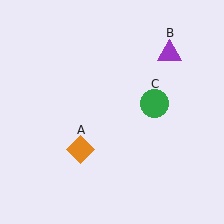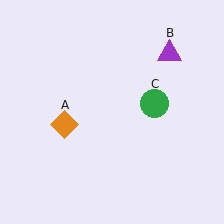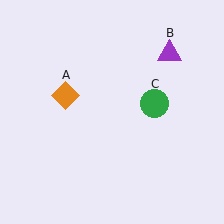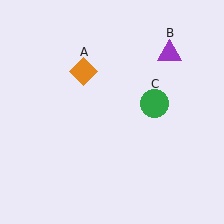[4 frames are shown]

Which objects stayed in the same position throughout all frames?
Purple triangle (object B) and green circle (object C) remained stationary.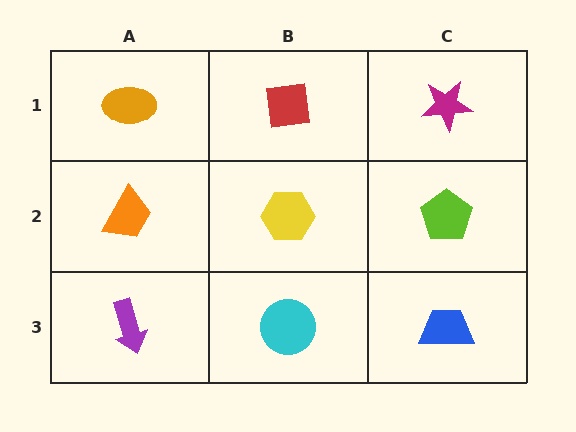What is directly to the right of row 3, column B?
A blue trapezoid.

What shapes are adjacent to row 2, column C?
A magenta star (row 1, column C), a blue trapezoid (row 3, column C), a yellow hexagon (row 2, column B).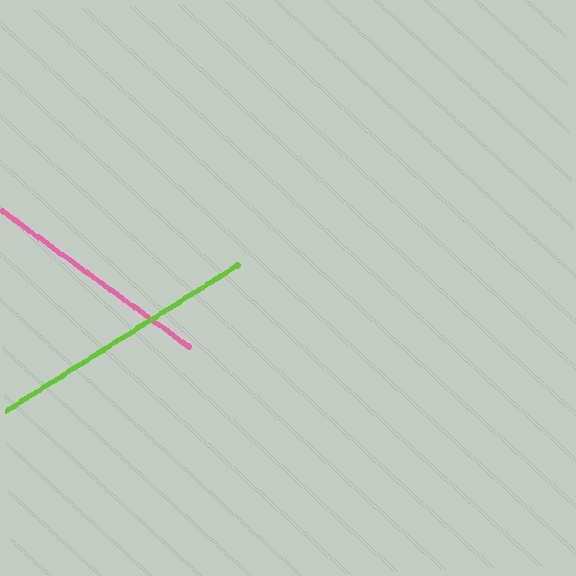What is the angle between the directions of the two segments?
Approximately 68 degrees.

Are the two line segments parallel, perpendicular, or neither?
Neither parallel nor perpendicular — they differ by about 68°.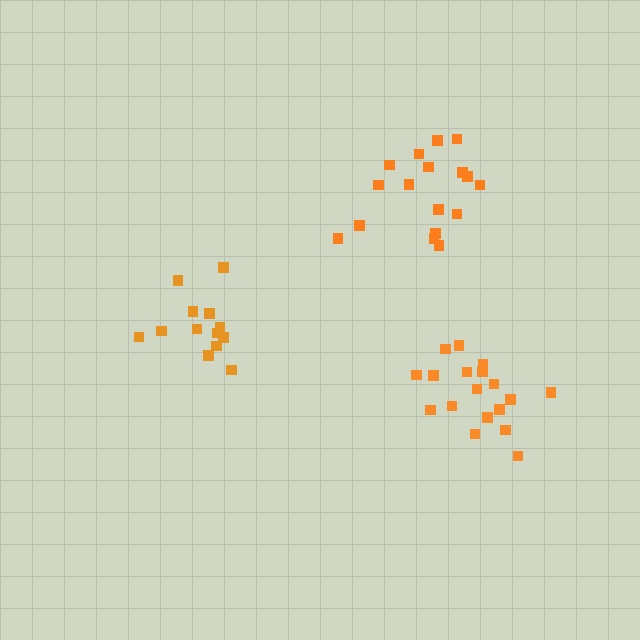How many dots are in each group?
Group 1: 18 dots, Group 2: 13 dots, Group 3: 17 dots (48 total).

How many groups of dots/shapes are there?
There are 3 groups.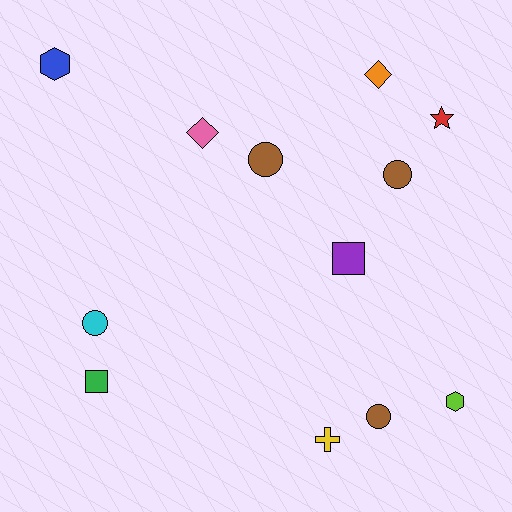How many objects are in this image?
There are 12 objects.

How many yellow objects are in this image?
There is 1 yellow object.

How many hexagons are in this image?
There are 2 hexagons.